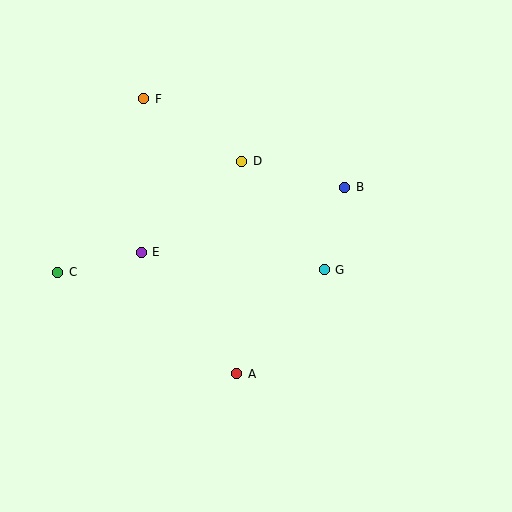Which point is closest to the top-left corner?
Point F is closest to the top-left corner.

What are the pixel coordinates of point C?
Point C is at (58, 272).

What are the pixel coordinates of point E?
Point E is at (141, 252).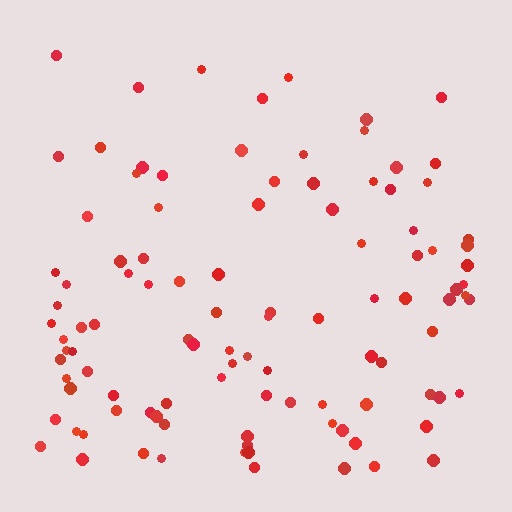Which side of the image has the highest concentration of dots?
The bottom.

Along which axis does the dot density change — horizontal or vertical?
Vertical.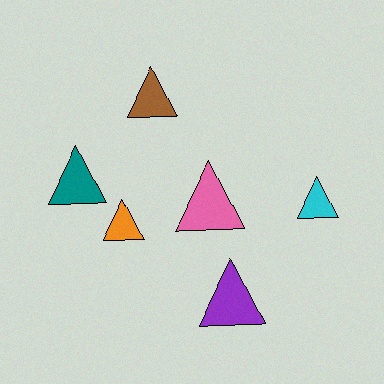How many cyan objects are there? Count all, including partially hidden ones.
There is 1 cyan object.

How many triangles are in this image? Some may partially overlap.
There are 6 triangles.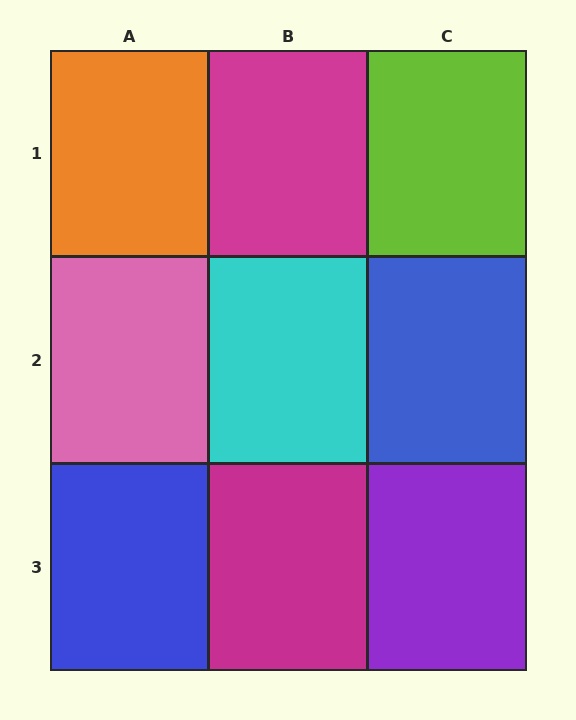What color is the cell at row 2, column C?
Blue.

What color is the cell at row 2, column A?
Pink.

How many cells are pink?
1 cell is pink.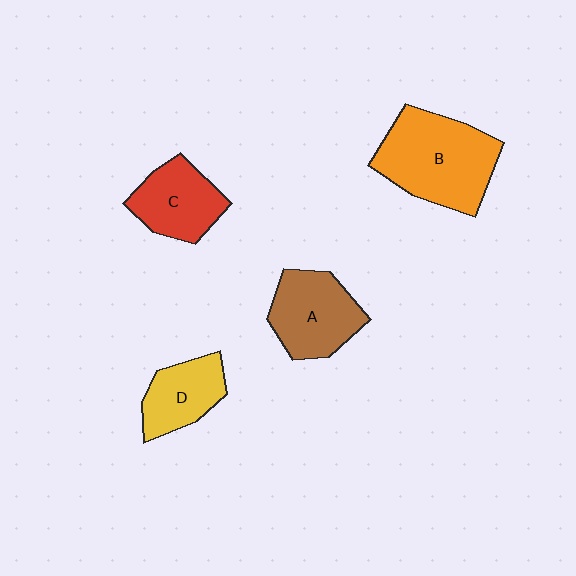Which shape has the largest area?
Shape B (orange).